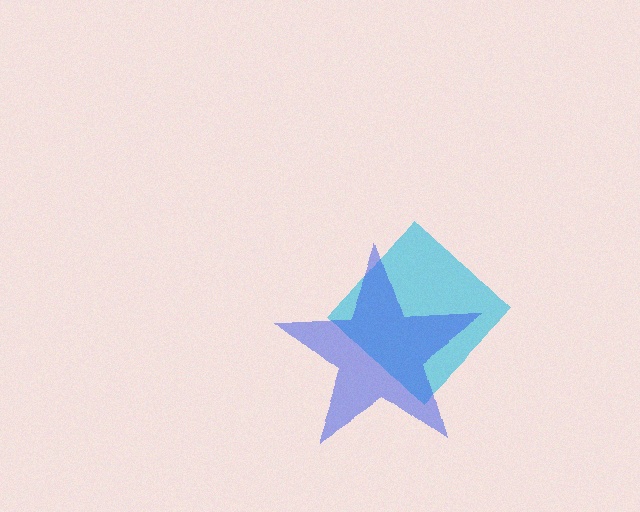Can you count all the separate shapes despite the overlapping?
Yes, there are 2 separate shapes.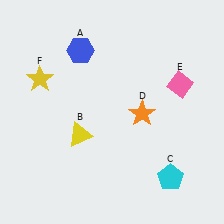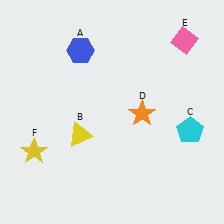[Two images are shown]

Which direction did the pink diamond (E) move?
The pink diamond (E) moved up.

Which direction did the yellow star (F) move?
The yellow star (F) moved down.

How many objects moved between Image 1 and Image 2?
3 objects moved between the two images.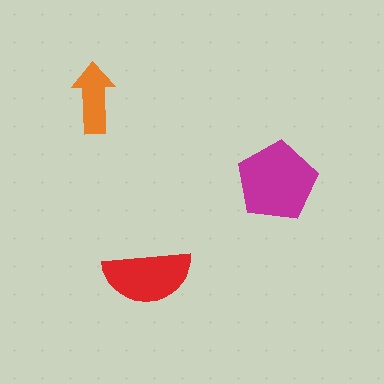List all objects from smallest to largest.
The orange arrow, the red semicircle, the magenta pentagon.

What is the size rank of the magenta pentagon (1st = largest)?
1st.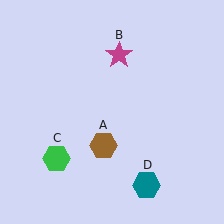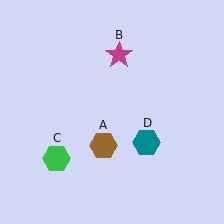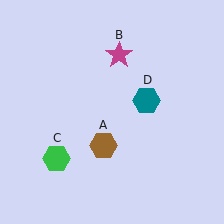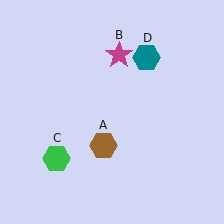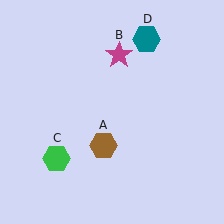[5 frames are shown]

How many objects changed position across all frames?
1 object changed position: teal hexagon (object D).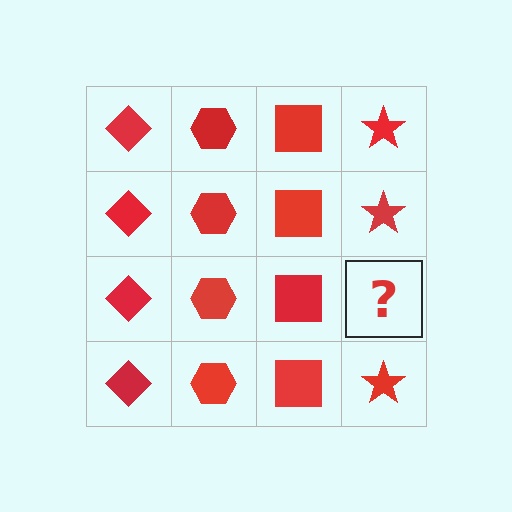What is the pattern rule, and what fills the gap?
The rule is that each column has a consistent shape. The gap should be filled with a red star.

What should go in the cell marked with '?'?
The missing cell should contain a red star.